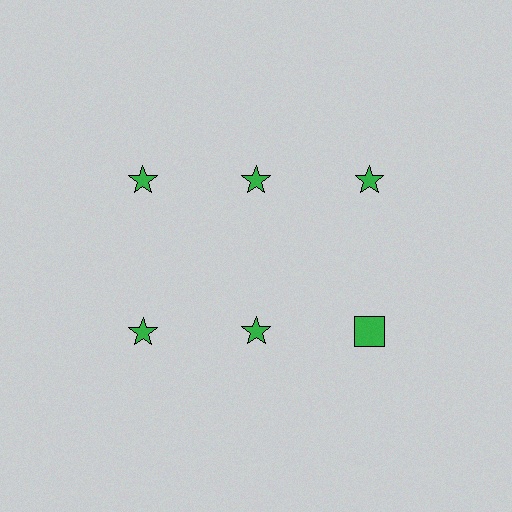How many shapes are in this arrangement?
There are 6 shapes arranged in a grid pattern.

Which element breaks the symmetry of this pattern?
The green square in the second row, center column breaks the symmetry. All other shapes are green stars.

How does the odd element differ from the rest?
It has a different shape: square instead of star.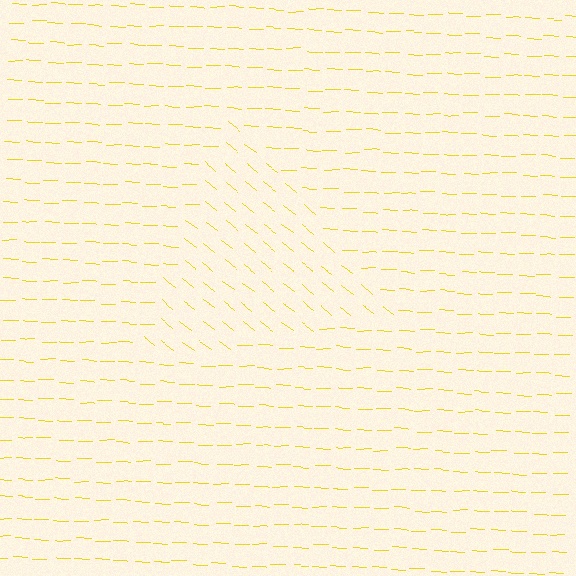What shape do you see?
I see a triangle.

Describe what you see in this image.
The image is filled with small yellow line segments. A triangle region in the image has lines oriented differently from the surrounding lines, creating a visible texture boundary.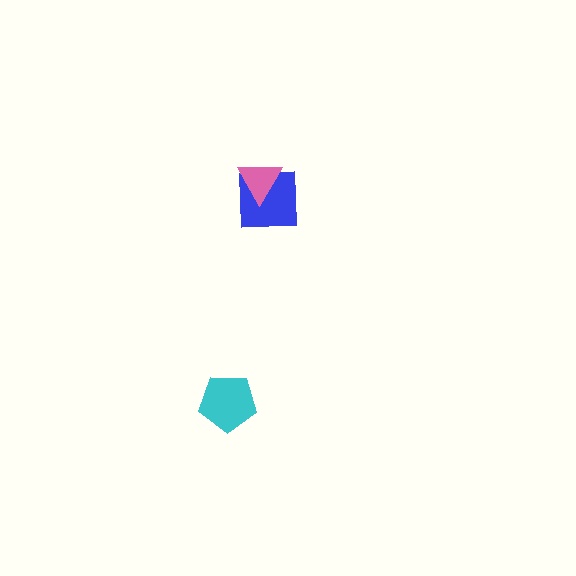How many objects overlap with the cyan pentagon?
0 objects overlap with the cyan pentagon.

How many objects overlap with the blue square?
1 object overlaps with the blue square.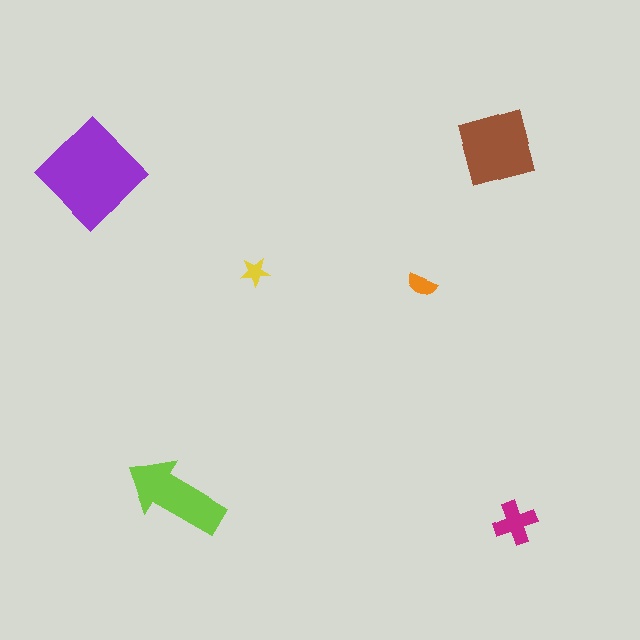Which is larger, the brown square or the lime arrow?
The brown square.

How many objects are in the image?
There are 6 objects in the image.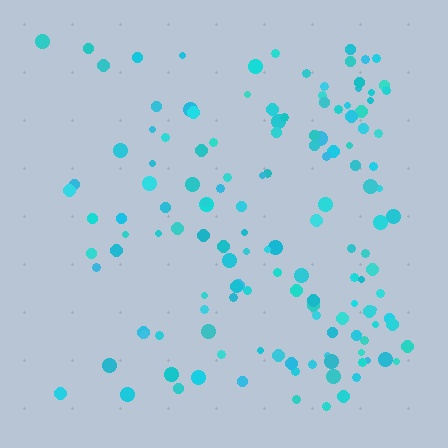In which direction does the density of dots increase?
From left to right, with the right side densest.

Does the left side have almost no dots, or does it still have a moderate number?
Still a moderate number, just noticeably fewer than the right.